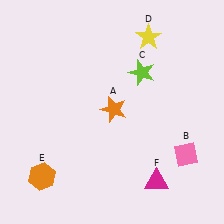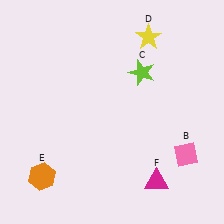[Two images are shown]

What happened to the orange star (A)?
The orange star (A) was removed in Image 2. It was in the top-right area of Image 1.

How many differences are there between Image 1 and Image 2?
There is 1 difference between the two images.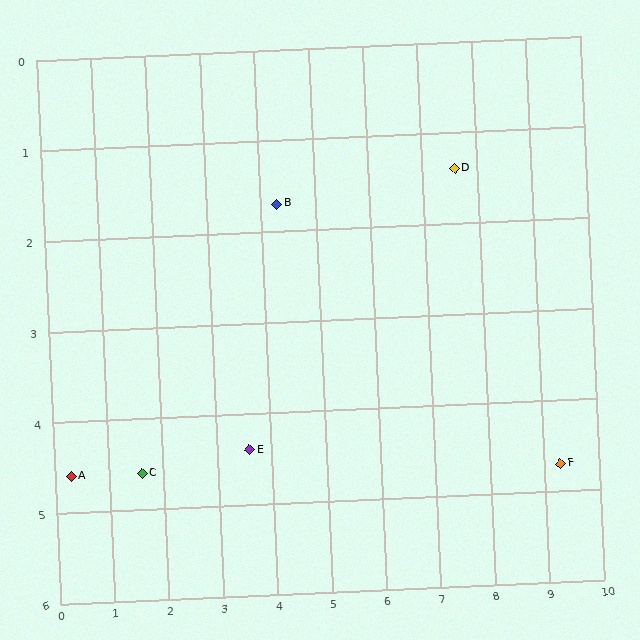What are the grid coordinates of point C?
Point C is at approximately (1.6, 4.6).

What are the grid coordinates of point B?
Point B is at approximately (4.3, 1.7).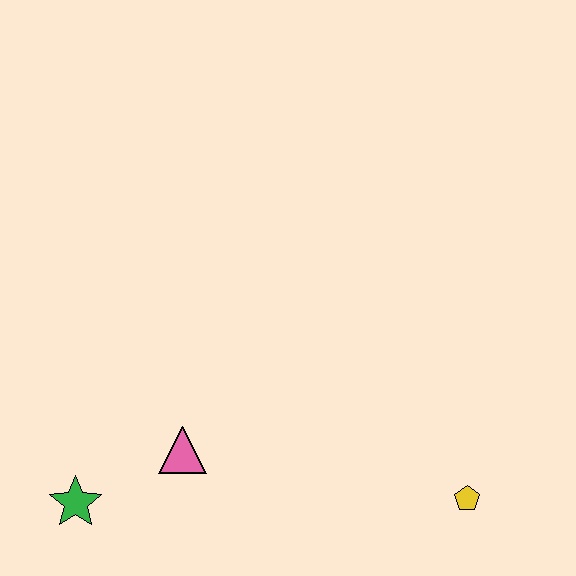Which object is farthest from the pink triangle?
The yellow pentagon is farthest from the pink triangle.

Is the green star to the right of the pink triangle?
No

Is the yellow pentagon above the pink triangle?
No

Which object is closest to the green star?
The pink triangle is closest to the green star.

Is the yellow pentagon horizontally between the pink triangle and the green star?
No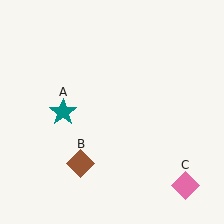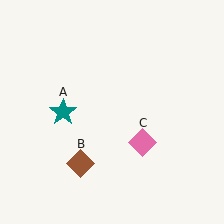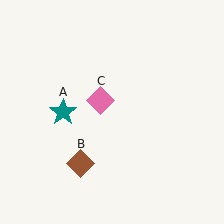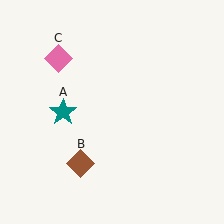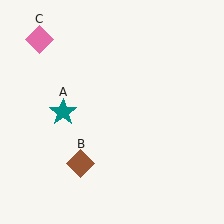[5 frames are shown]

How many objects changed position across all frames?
1 object changed position: pink diamond (object C).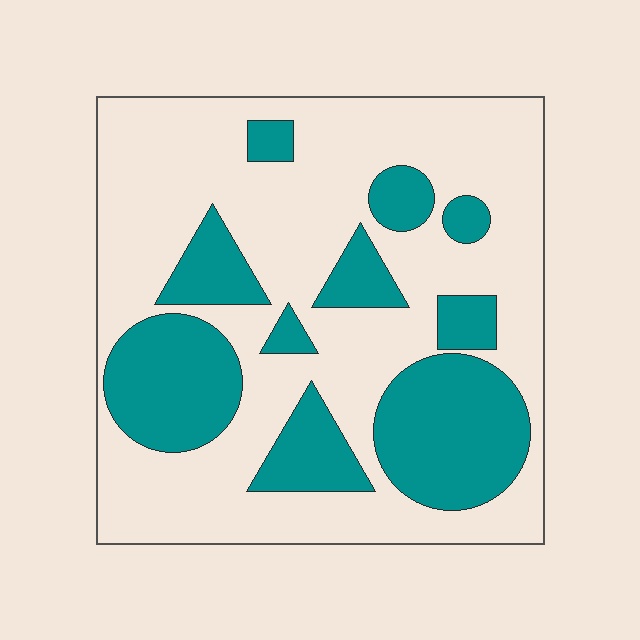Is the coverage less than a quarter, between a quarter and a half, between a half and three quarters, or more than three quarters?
Between a quarter and a half.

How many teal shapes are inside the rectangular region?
10.